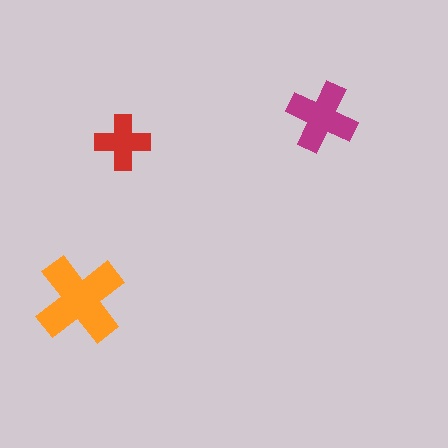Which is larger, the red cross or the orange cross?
The orange one.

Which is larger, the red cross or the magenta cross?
The magenta one.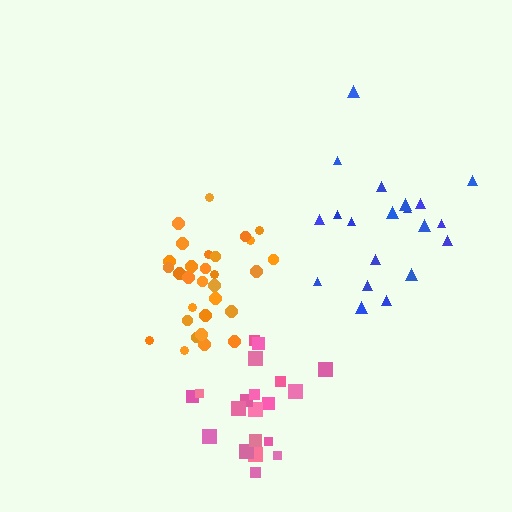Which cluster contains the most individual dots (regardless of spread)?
Orange (30).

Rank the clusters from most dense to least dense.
orange, pink, blue.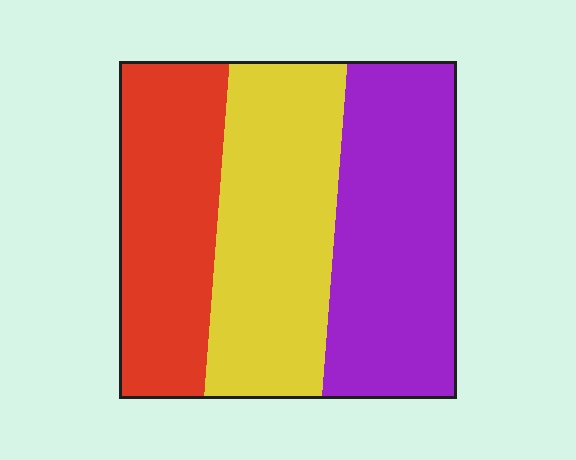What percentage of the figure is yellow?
Yellow takes up about one third (1/3) of the figure.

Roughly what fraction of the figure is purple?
Purple takes up about three eighths (3/8) of the figure.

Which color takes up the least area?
Red, at roughly 30%.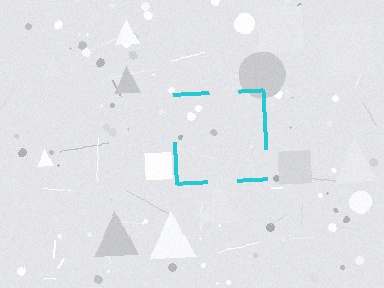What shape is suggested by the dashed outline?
The dashed outline suggests a square.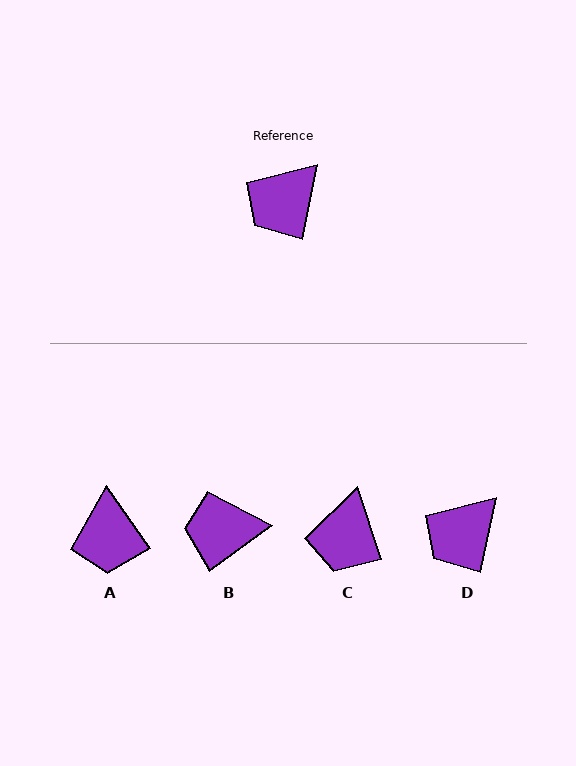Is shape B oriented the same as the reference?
No, it is off by about 42 degrees.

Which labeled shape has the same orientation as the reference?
D.